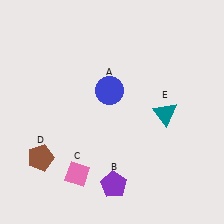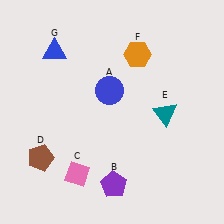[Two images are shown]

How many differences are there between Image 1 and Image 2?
There are 2 differences between the two images.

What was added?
An orange hexagon (F), a blue triangle (G) were added in Image 2.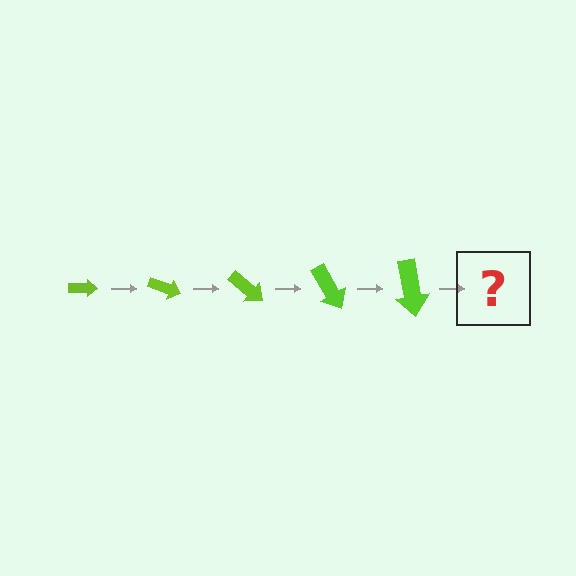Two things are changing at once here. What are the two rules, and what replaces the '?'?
The two rules are that the arrow grows larger each step and it rotates 20 degrees each step. The '?' should be an arrow, larger than the previous one and rotated 100 degrees from the start.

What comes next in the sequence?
The next element should be an arrow, larger than the previous one and rotated 100 degrees from the start.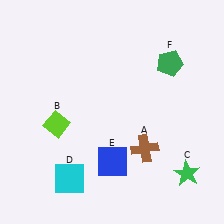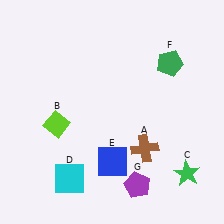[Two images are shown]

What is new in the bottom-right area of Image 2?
A purple pentagon (G) was added in the bottom-right area of Image 2.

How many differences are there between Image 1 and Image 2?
There is 1 difference between the two images.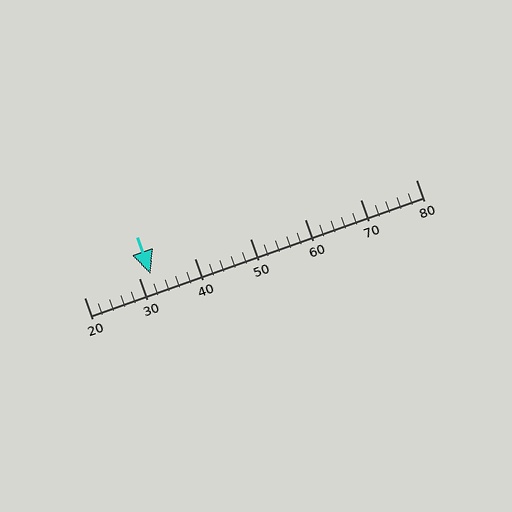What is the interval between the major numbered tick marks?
The major tick marks are spaced 10 units apart.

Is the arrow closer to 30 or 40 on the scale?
The arrow is closer to 30.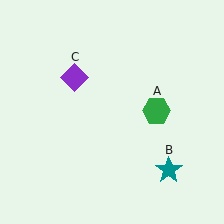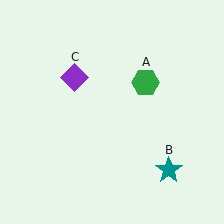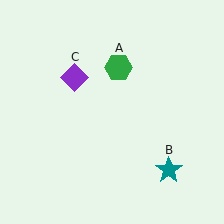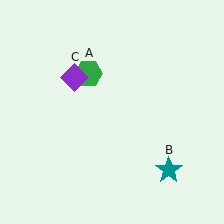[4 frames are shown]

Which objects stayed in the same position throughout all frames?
Teal star (object B) and purple diamond (object C) remained stationary.